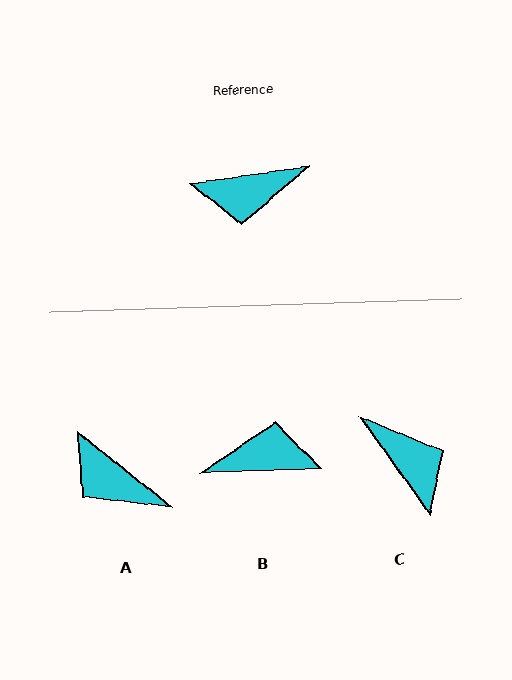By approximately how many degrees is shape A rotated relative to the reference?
Approximately 47 degrees clockwise.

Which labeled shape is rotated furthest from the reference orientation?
B, about 173 degrees away.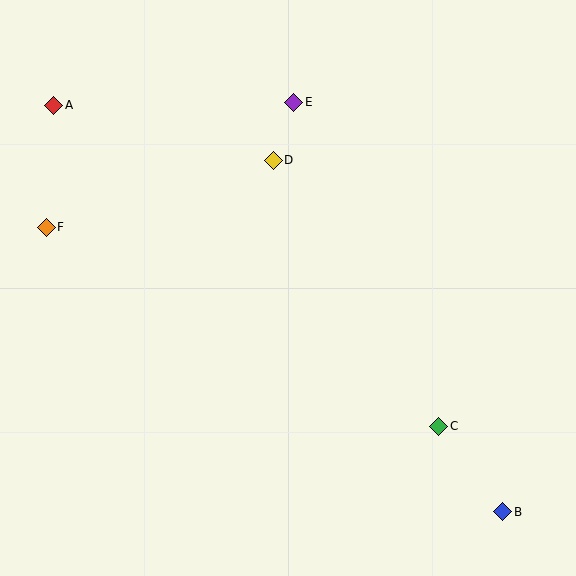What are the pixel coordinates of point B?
Point B is at (503, 512).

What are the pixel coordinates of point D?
Point D is at (273, 160).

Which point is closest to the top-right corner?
Point E is closest to the top-right corner.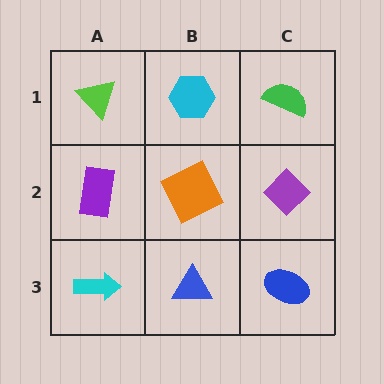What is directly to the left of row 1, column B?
A lime triangle.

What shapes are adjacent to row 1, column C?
A purple diamond (row 2, column C), a cyan hexagon (row 1, column B).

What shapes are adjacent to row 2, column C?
A green semicircle (row 1, column C), a blue ellipse (row 3, column C), an orange square (row 2, column B).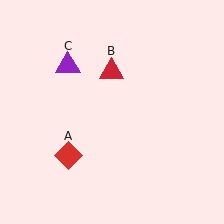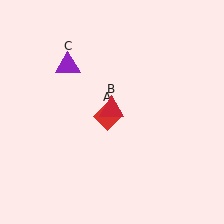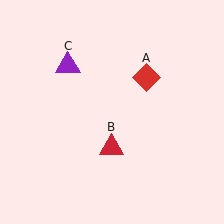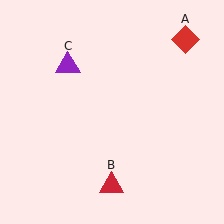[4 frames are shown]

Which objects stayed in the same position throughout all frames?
Purple triangle (object C) remained stationary.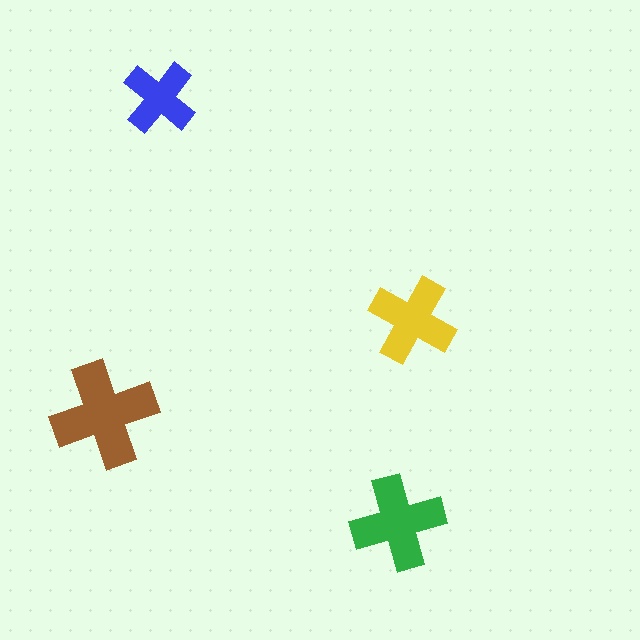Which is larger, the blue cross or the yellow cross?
The yellow one.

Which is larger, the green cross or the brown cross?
The brown one.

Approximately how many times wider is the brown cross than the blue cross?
About 1.5 times wider.